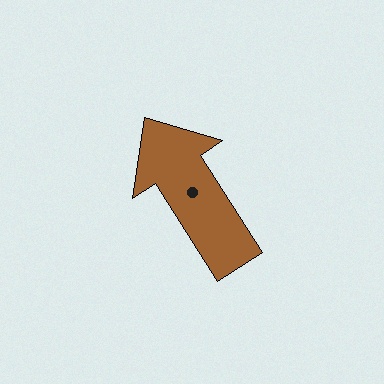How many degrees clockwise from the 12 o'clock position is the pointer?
Approximately 327 degrees.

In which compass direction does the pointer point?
Northwest.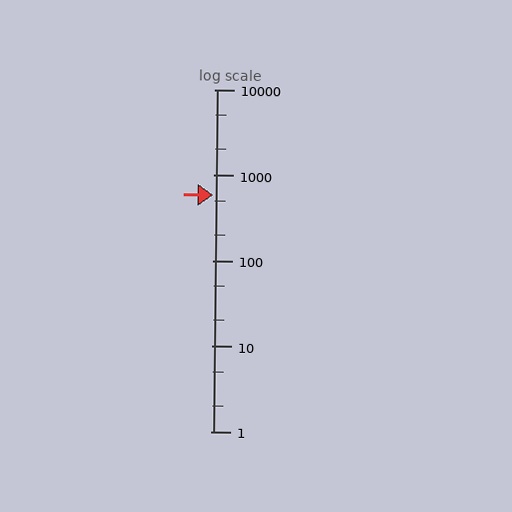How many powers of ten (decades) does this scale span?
The scale spans 4 decades, from 1 to 10000.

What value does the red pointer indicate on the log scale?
The pointer indicates approximately 590.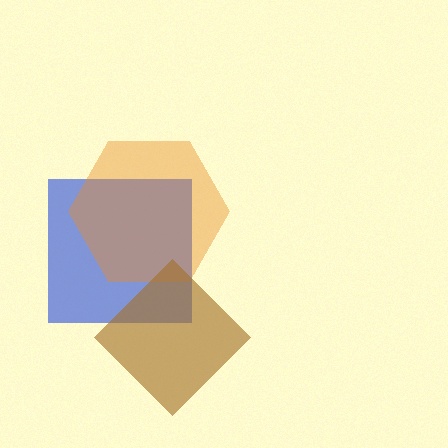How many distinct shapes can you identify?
There are 3 distinct shapes: a blue square, an orange hexagon, a brown diamond.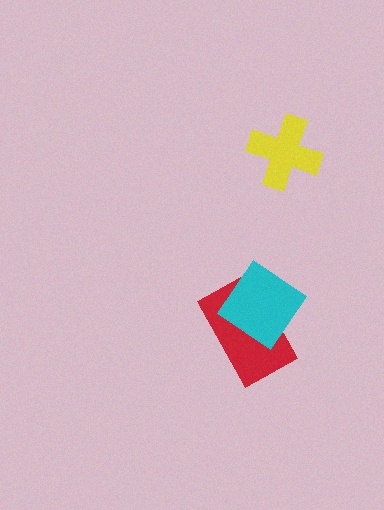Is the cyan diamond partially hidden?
No, no other shape covers it.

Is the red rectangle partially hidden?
Yes, it is partially covered by another shape.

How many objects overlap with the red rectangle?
1 object overlaps with the red rectangle.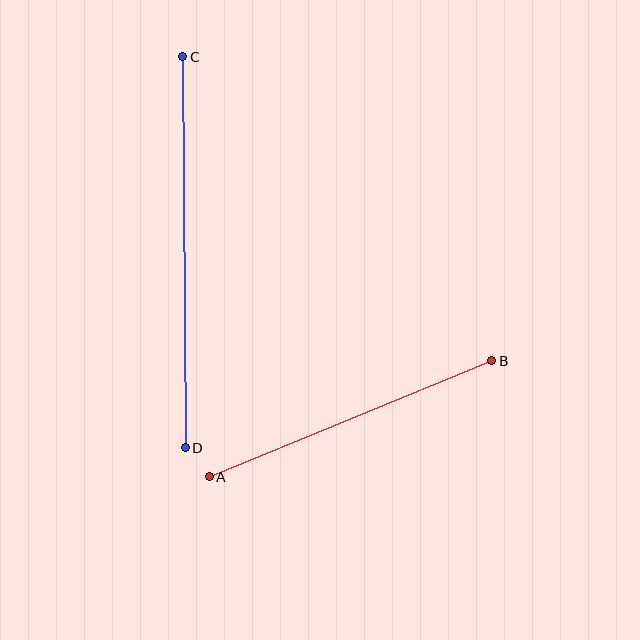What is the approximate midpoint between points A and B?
The midpoint is at approximately (350, 419) pixels.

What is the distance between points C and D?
The distance is approximately 391 pixels.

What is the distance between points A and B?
The distance is approximately 305 pixels.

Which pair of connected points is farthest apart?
Points C and D are farthest apart.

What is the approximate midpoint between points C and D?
The midpoint is at approximately (184, 252) pixels.